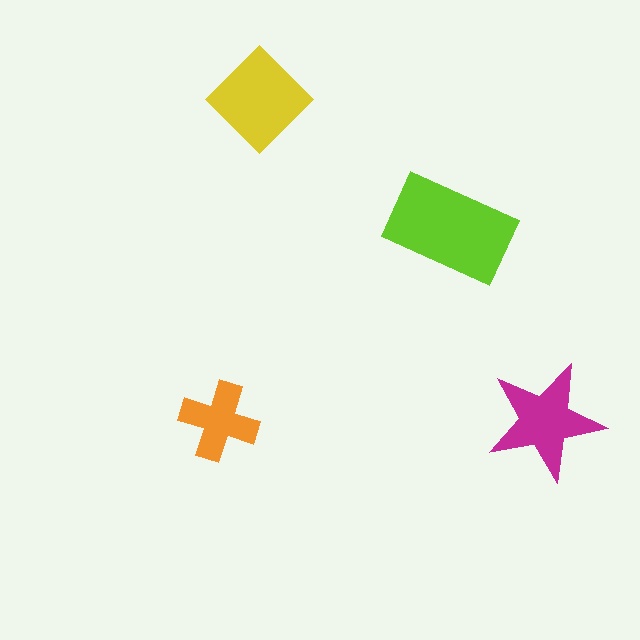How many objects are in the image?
There are 4 objects in the image.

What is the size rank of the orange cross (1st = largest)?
4th.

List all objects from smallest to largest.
The orange cross, the magenta star, the yellow diamond, the lime rectangle.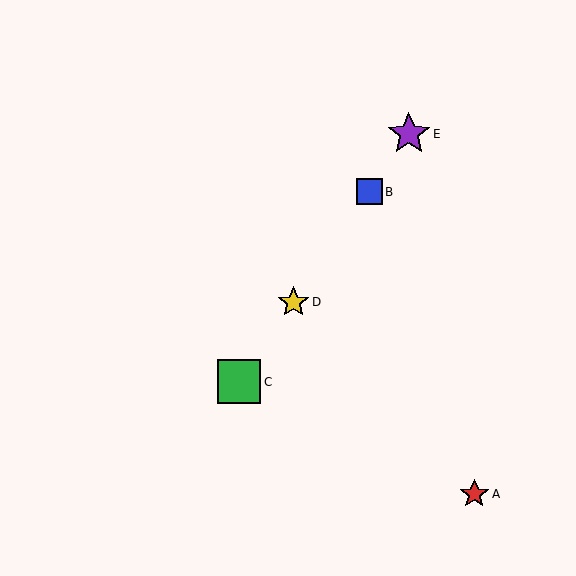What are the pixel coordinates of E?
Object E is at (409, 134).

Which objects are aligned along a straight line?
Objects B, C, D, E are aligned along a straight line.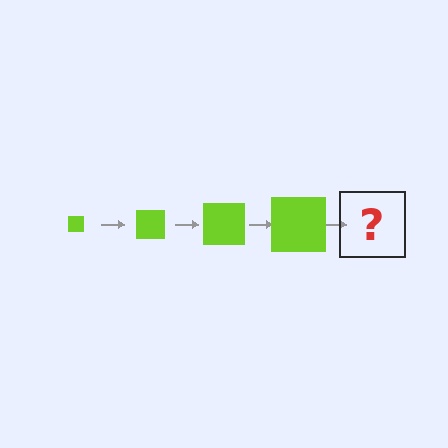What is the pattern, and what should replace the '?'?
The pattern is that the square gets progressively larger each step. The '?' should be a lime square, larger than the previous one.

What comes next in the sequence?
The next element should be a lime square, larger than the previous one.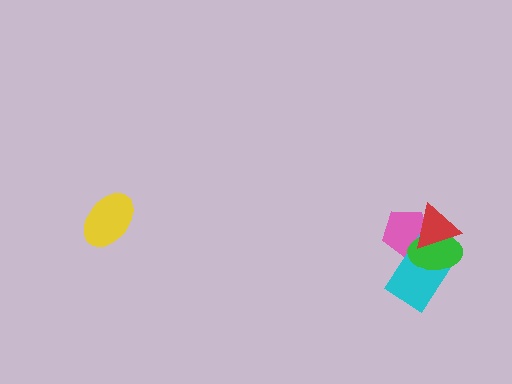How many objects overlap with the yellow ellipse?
0 objects overlap with the yellow ellipse.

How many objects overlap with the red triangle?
3 objects overlap with the red triangle.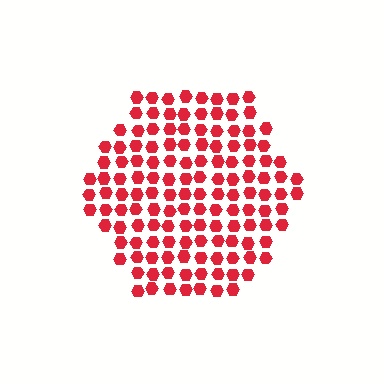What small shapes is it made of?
It is made of small hexagons.